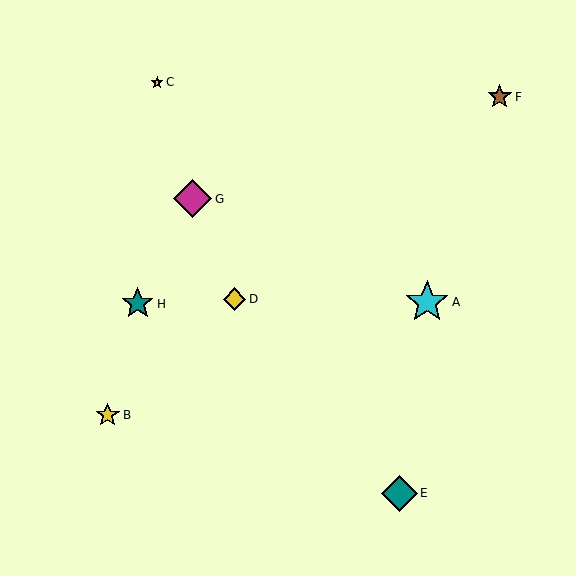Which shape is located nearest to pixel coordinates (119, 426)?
The yellow star (labeled B) at (108, 415) is nearest to that location.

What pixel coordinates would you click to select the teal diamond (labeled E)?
Click at (399, 493) to select the teal diamond E.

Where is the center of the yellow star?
The center of the yellow star is at (108, 415).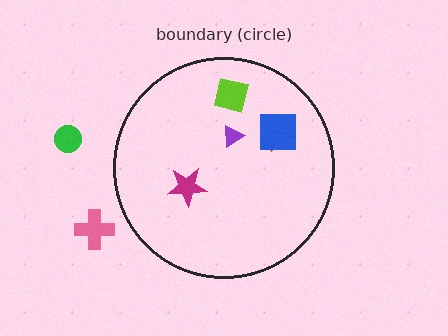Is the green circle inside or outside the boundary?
Outside.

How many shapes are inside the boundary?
5 inside, 2 outside.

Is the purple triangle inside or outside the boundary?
Inside.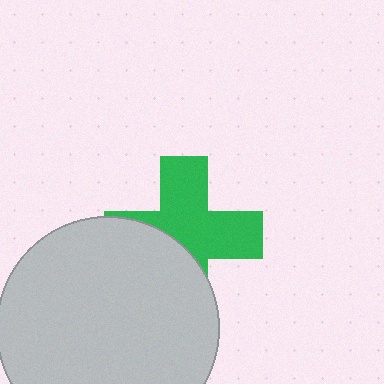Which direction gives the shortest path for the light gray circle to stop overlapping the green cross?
Moving down gives the shortest separation.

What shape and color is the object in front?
The object in front is a light gray circle.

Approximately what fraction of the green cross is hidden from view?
Roughly 42% of the green cross is hidden behind the light gray circle.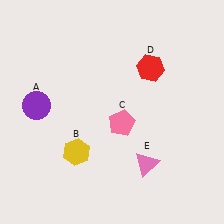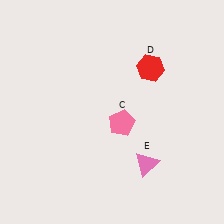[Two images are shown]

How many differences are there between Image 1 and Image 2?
There are 2 differences between the two images.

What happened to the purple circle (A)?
The purple circle (A) was removed in Image 2. It was in the top-left area of Image 1.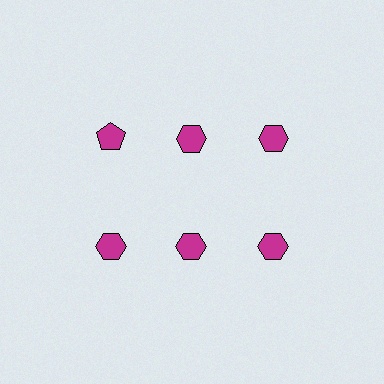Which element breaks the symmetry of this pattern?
The magenta pentagon in the top row, leftmost column breaks the symmetry. All other shapes are magenta hexagons.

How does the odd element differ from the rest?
It has a different shape: pentagon instead of hexagon.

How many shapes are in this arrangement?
There are 6 shapes arranged in a grid pattern.